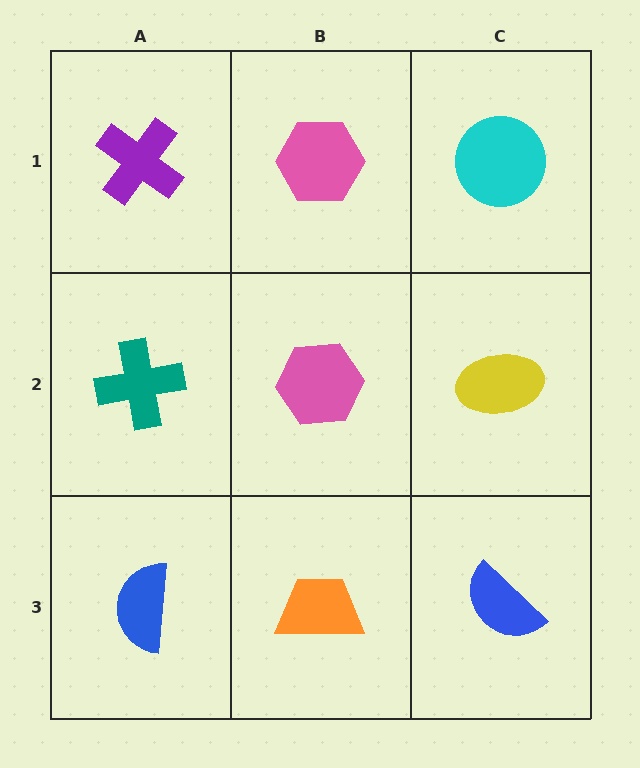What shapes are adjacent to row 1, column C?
A yellow ellipse (row 2, column C), a pink hexagon (row 1, column B).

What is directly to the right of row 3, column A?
An orange trapezoid.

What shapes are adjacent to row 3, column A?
A teal cross (row 2, column A), an orange trapezoid (row 3, column B).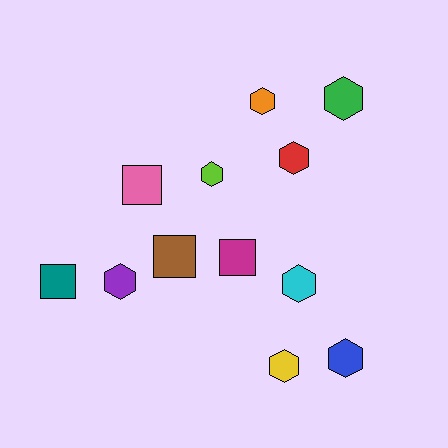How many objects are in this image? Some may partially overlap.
There are 12 objects.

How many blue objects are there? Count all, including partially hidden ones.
There is 1 blue object.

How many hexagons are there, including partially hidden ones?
There are 8 hexagons.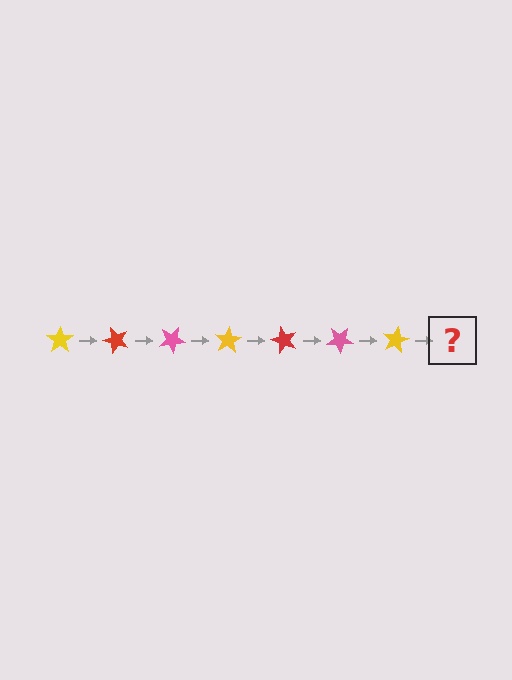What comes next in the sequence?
The next element should be a red star, rotated 350 degrees from the start.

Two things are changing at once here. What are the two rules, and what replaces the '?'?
The two rules are that it rotates 50 degrees each step and the color cycles through yellow, red, and pink. The '?' should be a red star, rotated 350 degrees from the start.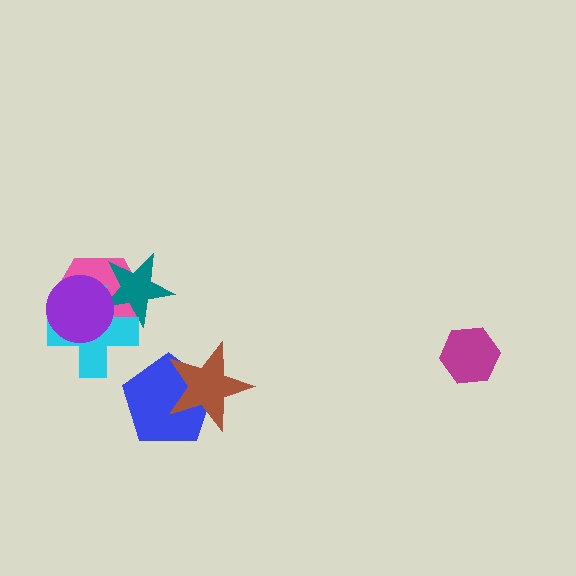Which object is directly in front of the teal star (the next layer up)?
The cyan cross is directly in front of the teal star.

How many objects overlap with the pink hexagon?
3 objects overlap with the pink hexagon.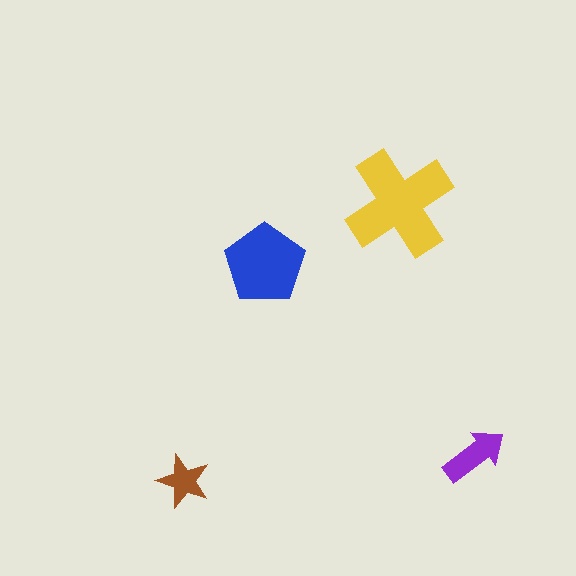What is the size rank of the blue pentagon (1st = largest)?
2nd.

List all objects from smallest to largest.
The brown star, the purple arrow, the blue pentagon, the yellow cross.